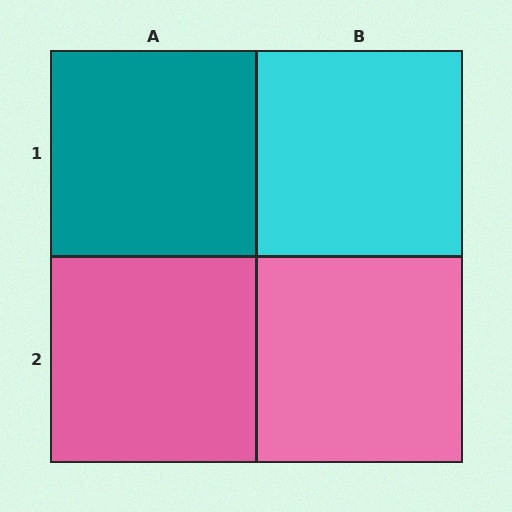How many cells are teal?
1 cell is teal.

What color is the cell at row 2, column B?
Pink.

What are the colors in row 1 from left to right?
Teal, cyan.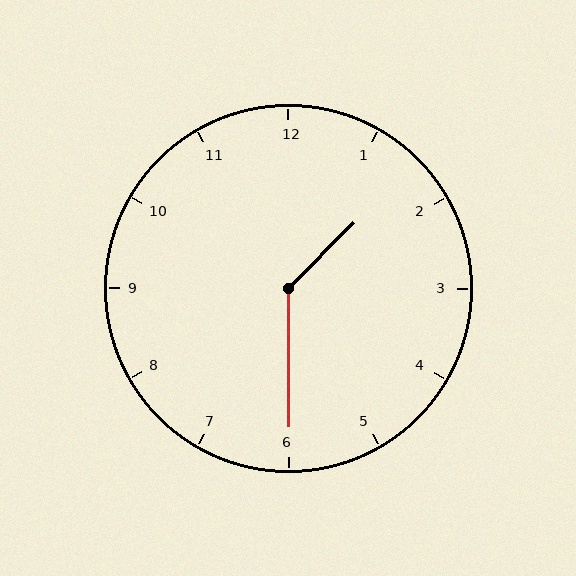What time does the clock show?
1:30.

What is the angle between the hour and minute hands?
Approximately 135 degrees.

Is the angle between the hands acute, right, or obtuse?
It is obtuse.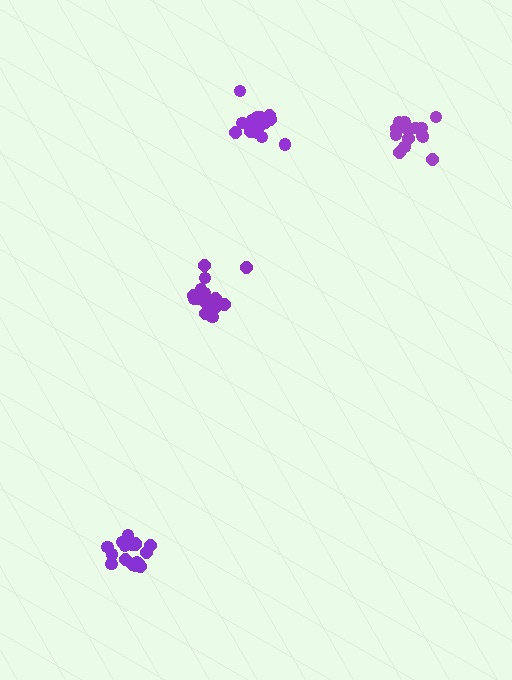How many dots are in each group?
Group 1: 17 dots, Group 2: 17 dots, Group 3: 16 dots, Group 4: 16 dots (66 total).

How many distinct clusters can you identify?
There are 4 distinct clusters.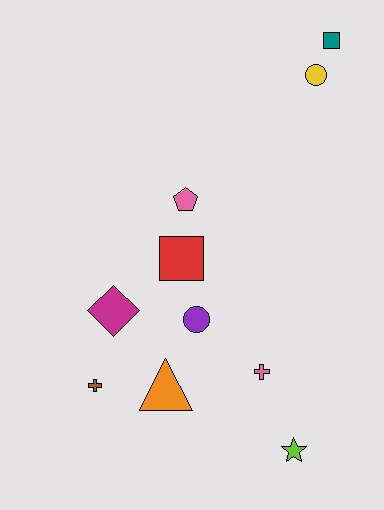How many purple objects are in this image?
There is 1 purple object.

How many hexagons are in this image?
There are no hexagons.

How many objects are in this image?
There are 10 objects.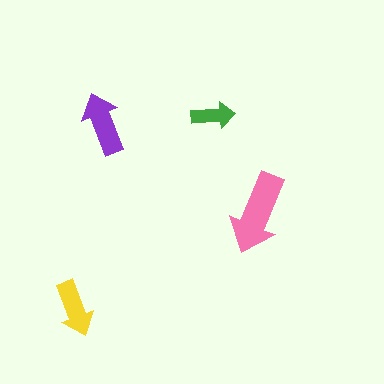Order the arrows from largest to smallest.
the pink one, the purple one, the yellow one, the green one.